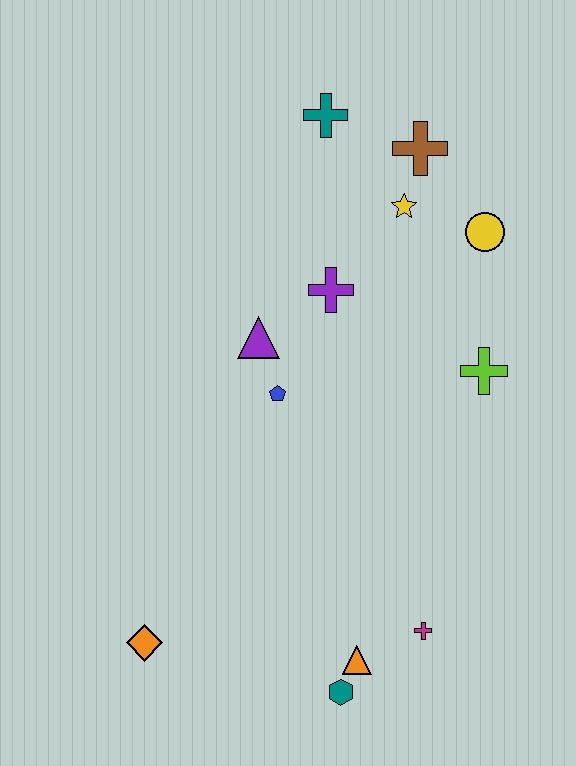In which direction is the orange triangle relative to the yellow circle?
The orange triangle is below the yellow circle.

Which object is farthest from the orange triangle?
The teal cross is farthest from the orange triangle.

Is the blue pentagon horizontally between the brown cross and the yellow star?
No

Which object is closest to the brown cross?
The yellow star is closest to the brown cross.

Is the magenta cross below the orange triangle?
No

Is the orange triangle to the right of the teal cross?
Yes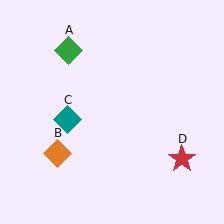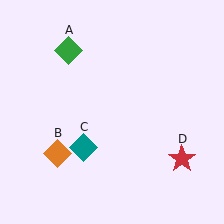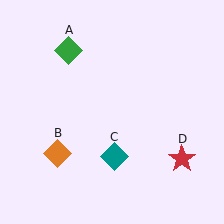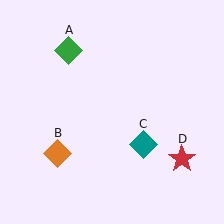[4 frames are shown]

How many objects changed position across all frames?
1 object changed position: teal diamond (object C).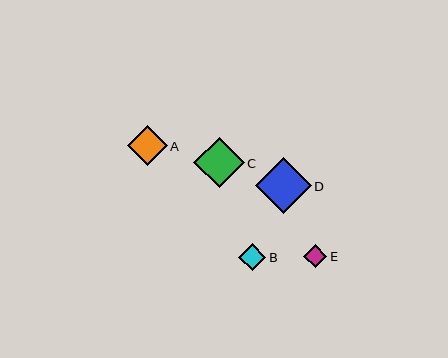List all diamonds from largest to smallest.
From largest to smallest: D, C, A, B, E.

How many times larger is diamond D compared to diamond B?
Diamond D is approximately 2.1 times the size of diamond B.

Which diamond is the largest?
Diamond D is the largest with a size of approximately 56 pixels.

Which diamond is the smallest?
Diamond E is the smallest with a size of approximately 23 pixels.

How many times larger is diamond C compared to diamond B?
Diamond C is approximately 1.9 times the size of diamond B.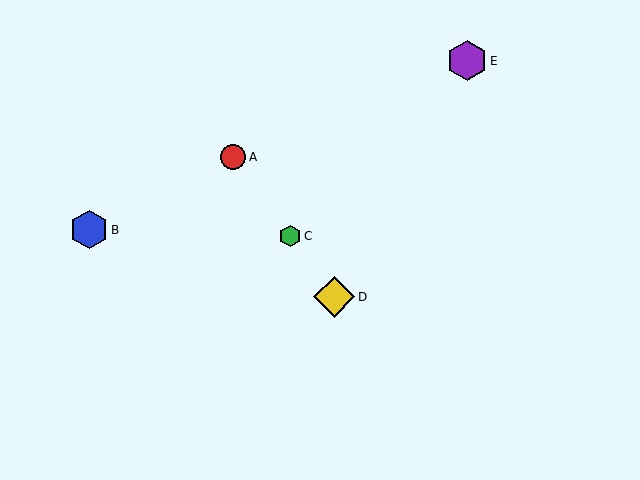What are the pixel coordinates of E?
Object E is at (467, 61).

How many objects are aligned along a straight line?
3 objects (A, C, D) are aligned along a straight line.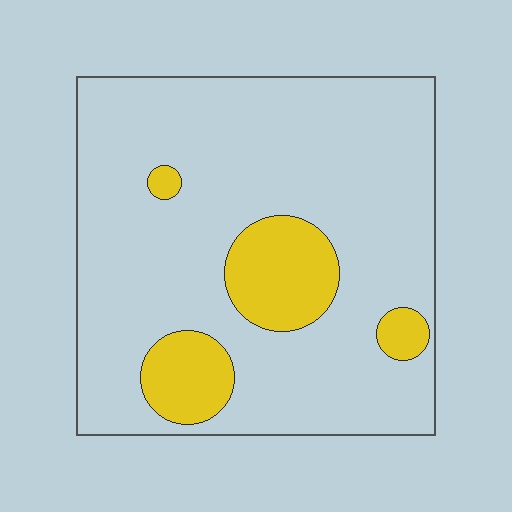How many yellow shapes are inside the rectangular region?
4.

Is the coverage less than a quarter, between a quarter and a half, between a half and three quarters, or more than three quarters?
Less than a quarter.